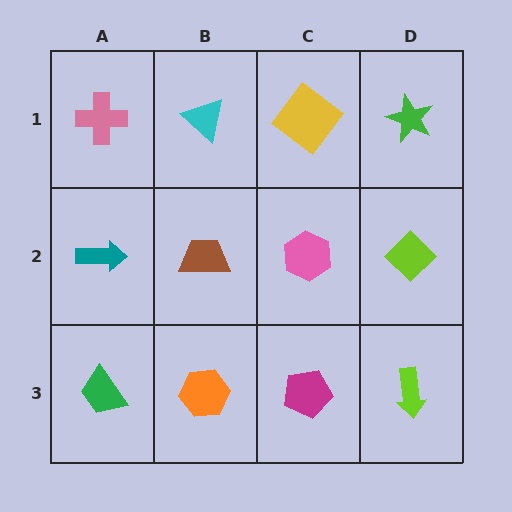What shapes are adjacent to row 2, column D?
A green star (row 1, column D), a lime arrow (row 3, column D), a pink hexagon (row 2, column C).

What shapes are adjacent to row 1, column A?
A teal arrow (row 2, column A), a cyan triangle (row 1, column B).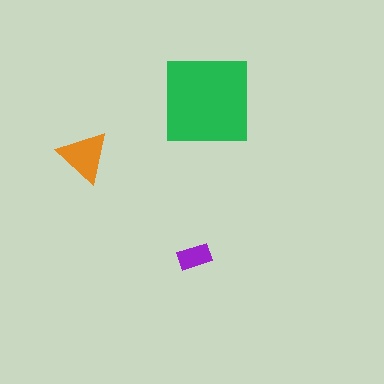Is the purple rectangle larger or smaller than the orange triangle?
Smaller.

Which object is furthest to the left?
The orange triangle is leftmost.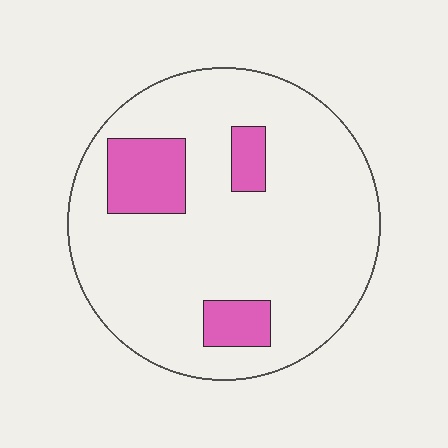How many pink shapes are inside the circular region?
3.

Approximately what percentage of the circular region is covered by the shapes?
Approximately 15%.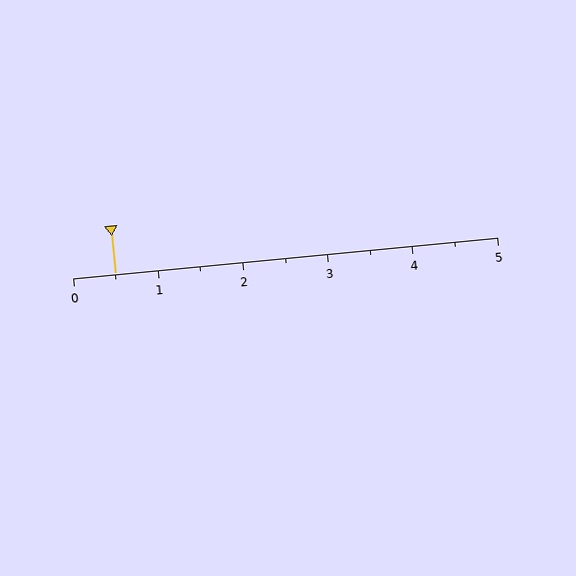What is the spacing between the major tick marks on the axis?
The major ticks are spaced 1 apart.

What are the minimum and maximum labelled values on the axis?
The axis runs from 0 to 5.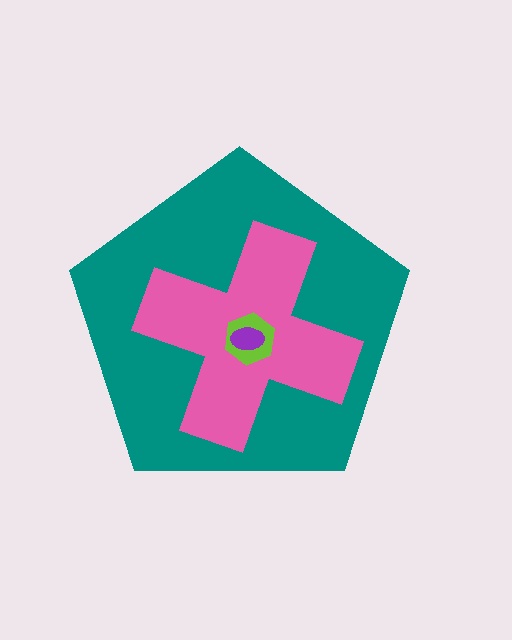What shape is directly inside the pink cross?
The lime hexagon.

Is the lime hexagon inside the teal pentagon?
Yes.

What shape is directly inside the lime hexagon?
The purple ellipse.